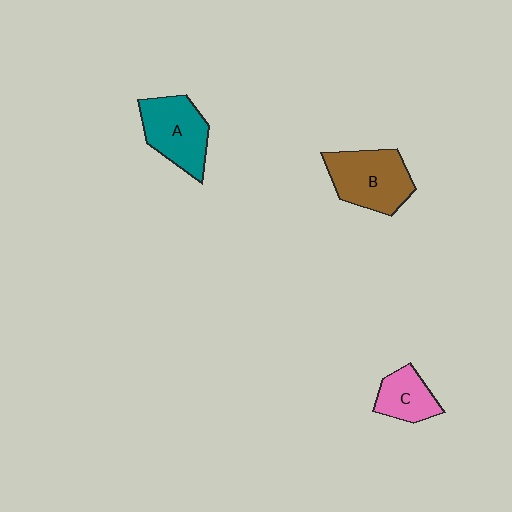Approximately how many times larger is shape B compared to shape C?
Approximately 1.7 times.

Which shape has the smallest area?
Shape C (pink).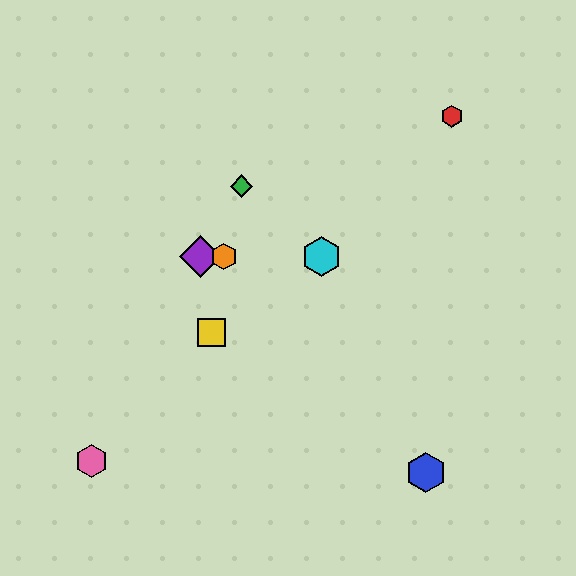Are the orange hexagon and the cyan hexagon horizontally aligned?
Yes, both are at y≈256.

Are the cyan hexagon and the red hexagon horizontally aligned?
No, the cyan hexagon is at y≈256 and the red hexagon is at y≈116.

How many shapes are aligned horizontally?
3 shapes (the purple diamond, the orange hexagon, the cyan hexagon) are aligned horizontally.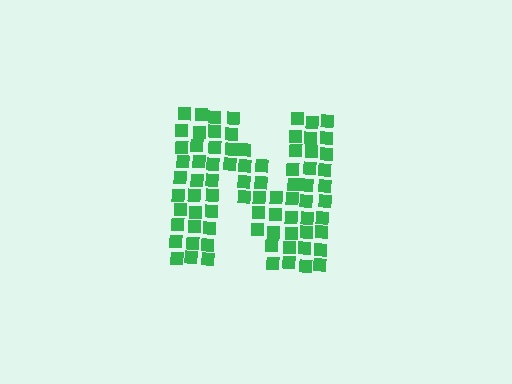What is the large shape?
The large shape is the letter N.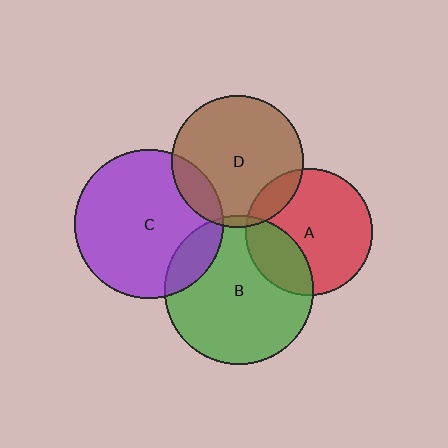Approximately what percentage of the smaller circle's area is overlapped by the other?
Approximately 15%.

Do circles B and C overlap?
Yes.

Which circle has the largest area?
Circle C (purple).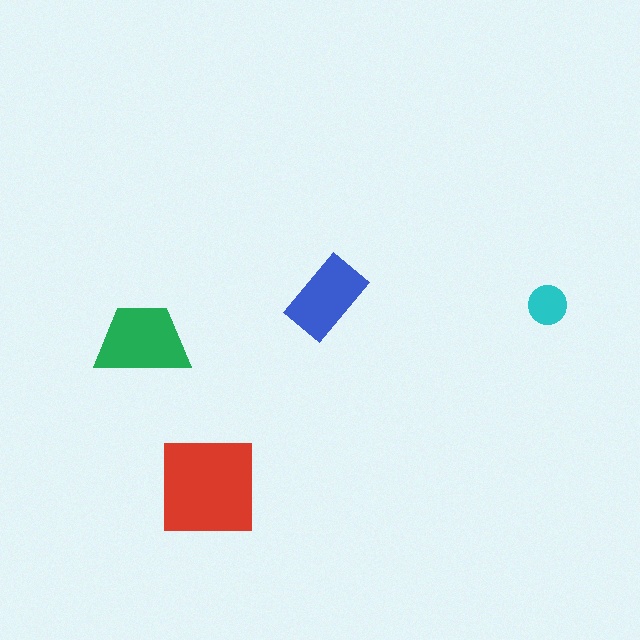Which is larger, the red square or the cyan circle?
The red square.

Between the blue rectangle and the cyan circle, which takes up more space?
The blue rectangle.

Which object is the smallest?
The cyan circle.